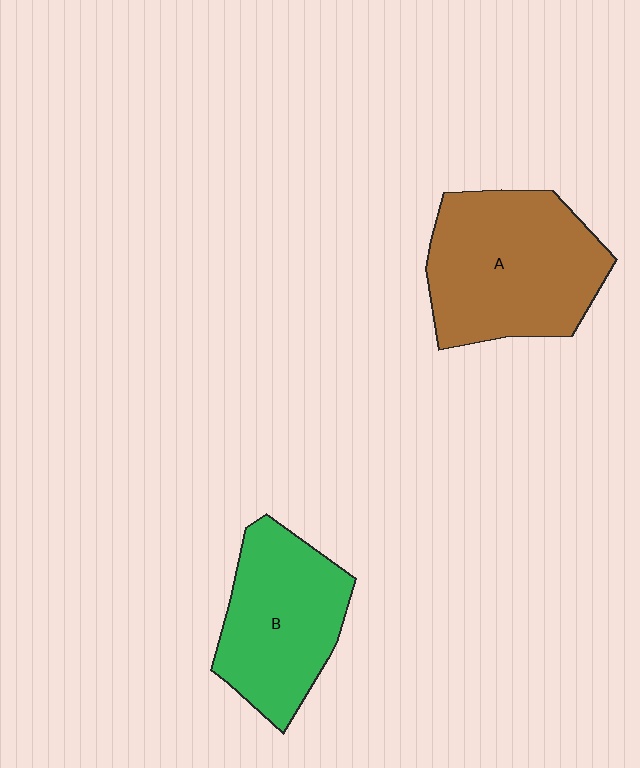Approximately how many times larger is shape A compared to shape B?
Approximately 1.3 times.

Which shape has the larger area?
Shape A (brown).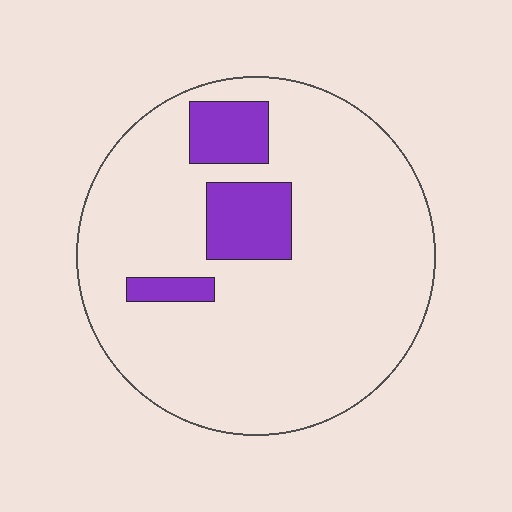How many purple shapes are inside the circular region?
3.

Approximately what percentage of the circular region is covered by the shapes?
Approximately 15%.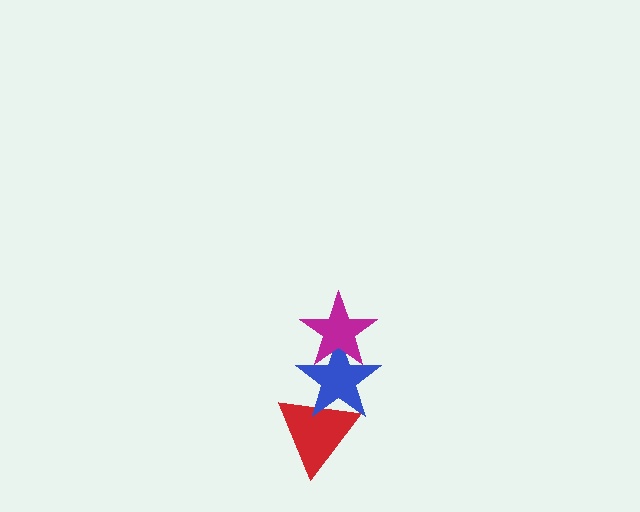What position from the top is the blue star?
The blue star is 2nd from the top.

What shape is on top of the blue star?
The magenta star is on top of the blue star.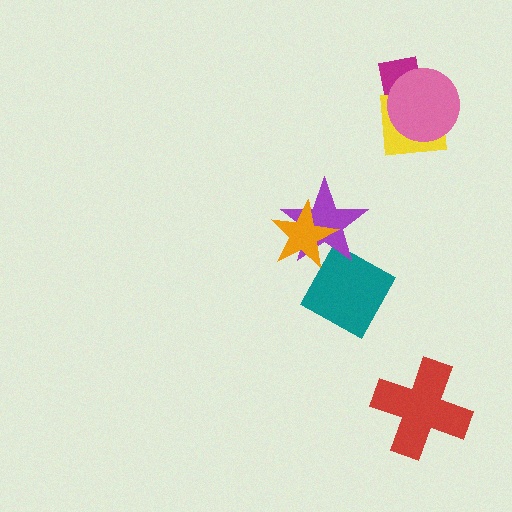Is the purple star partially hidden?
Yes, it is partially covered by another shape.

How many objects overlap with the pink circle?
2 objects overlap with the pink circle.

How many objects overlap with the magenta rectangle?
2 objects overlap with the magenta rectangle.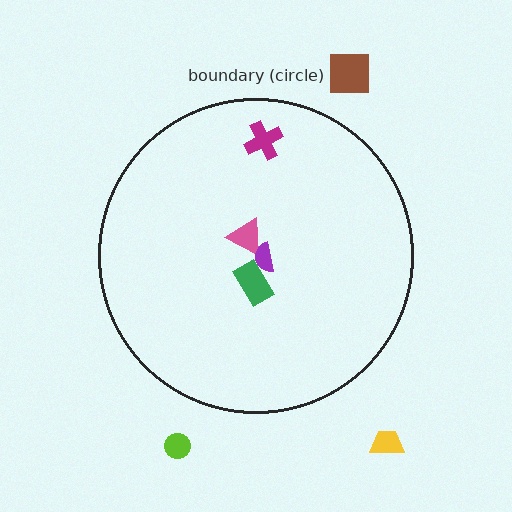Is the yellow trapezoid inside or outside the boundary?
Outside.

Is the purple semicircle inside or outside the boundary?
Inside.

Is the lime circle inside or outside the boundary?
Outside.